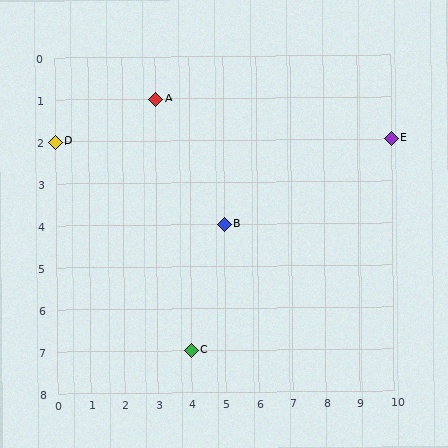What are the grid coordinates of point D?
Point D is at grid coordinates (0, 2).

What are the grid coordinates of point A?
Point A is at grid coordinates (3, 1).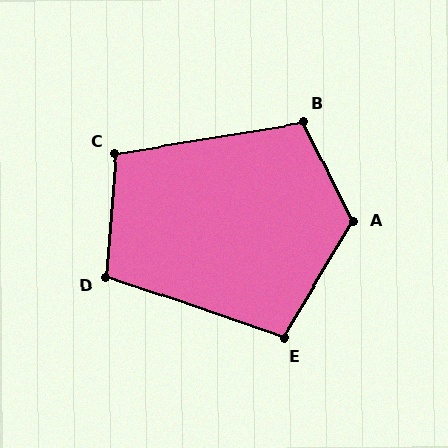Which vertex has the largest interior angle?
A, at approximately 123 degrees.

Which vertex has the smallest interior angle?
E, at approximately 102 degrees.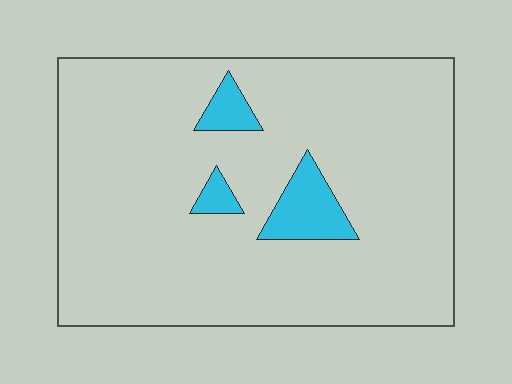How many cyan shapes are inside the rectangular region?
3.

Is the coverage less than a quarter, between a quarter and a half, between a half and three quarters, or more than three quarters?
Less than a quarter.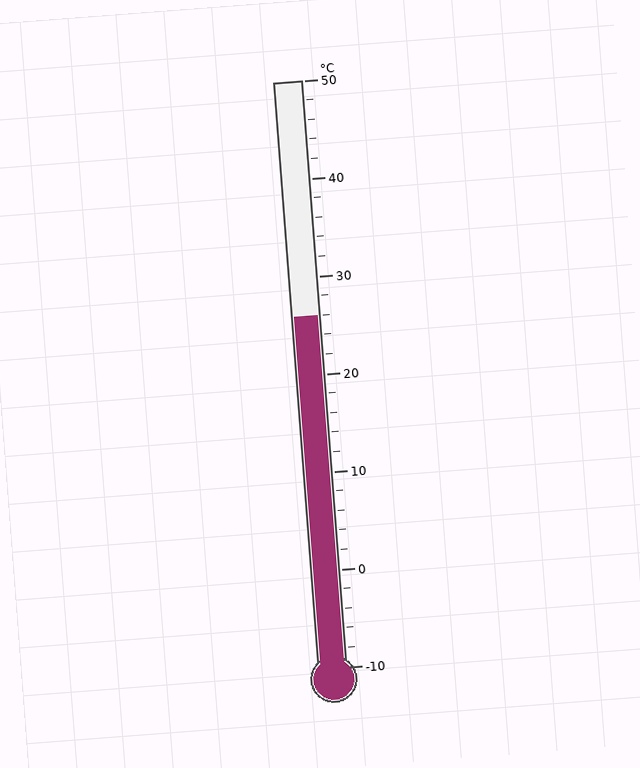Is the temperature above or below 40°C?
The temperature is below 40°C.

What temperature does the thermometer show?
The thermometer shows approximately 26°C.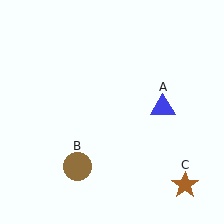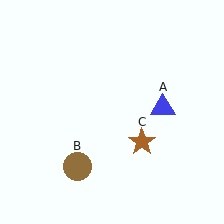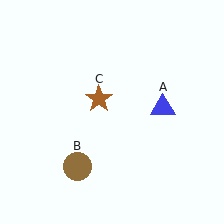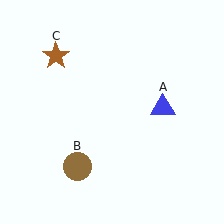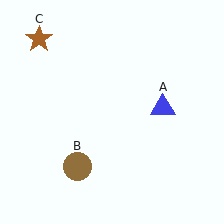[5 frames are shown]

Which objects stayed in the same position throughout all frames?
Blue triangle (object A) and brown circle (object B) remained stationary.